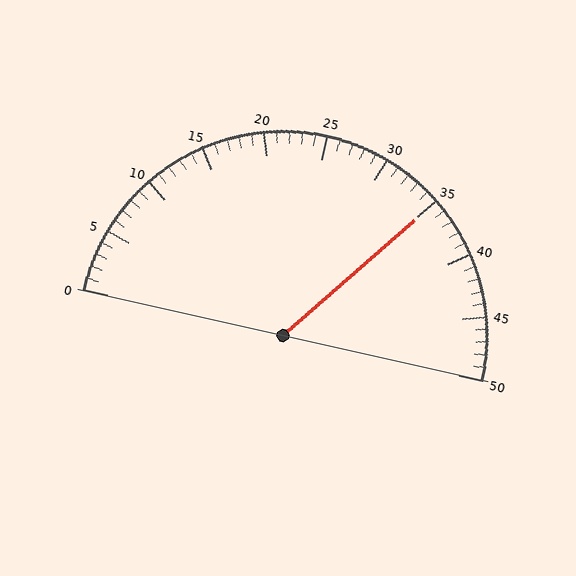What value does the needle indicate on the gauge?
The needle indicates approximately 35.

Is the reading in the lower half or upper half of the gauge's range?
The reading is in the upper half of the range (0 to 50).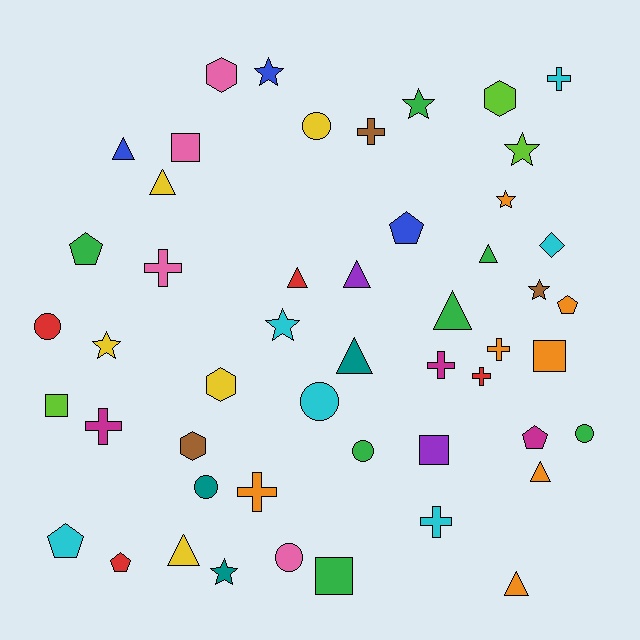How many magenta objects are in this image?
There are 3 magenta objects.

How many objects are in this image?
There are 50 objects.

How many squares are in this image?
There are 5 squares.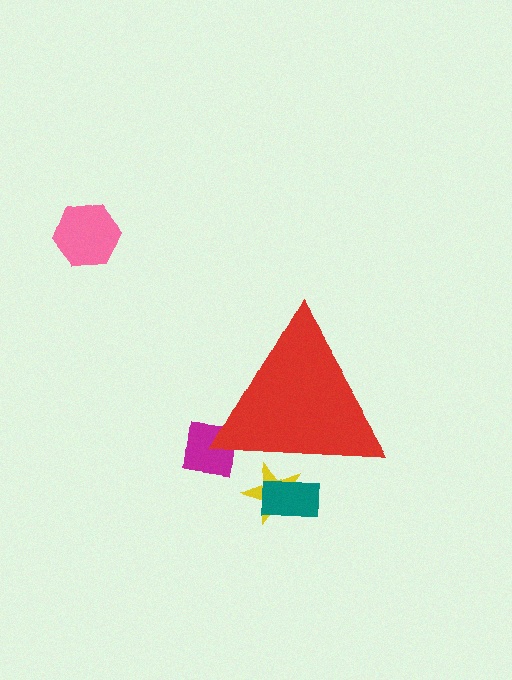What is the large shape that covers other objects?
A red triangle.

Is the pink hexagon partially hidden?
No, the pink hexagon is fully visible.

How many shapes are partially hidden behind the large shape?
3 shapes are partially hidden.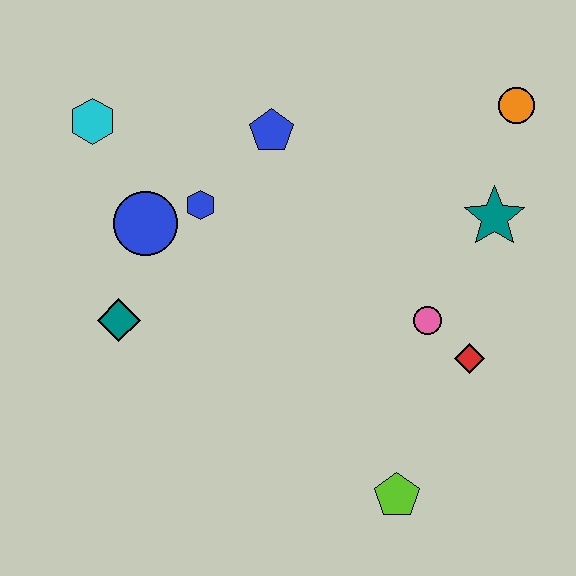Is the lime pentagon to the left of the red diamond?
Yes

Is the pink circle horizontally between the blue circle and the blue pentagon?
No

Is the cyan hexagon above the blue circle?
Yes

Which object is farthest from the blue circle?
The orange circle is farthest from the blue circle.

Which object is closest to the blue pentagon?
The blue hexagon is closest to the blue pentagon.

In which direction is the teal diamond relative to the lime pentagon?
The teal diamond is to the left of the lime pentagon.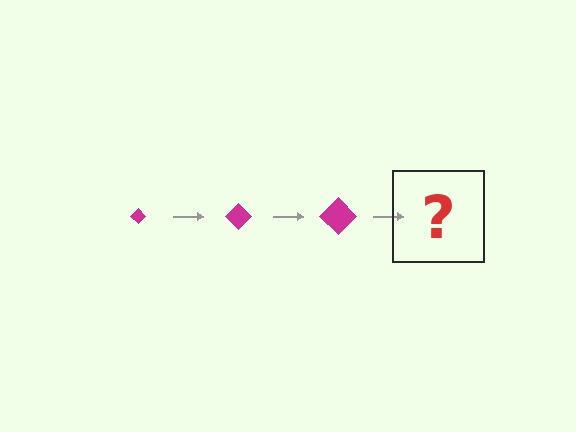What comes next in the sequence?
The next element should be a magenta diamond, larger than the previous one.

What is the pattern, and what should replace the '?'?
The pattern is that the diamond gets progressively larger each step. The '?' should be a magenta diamond, larger than the previous one.